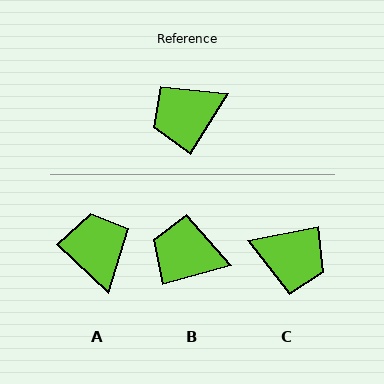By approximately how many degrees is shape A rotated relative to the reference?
Approximately 101 degrees clockwise.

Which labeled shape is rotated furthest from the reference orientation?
C, about 134 degrees away.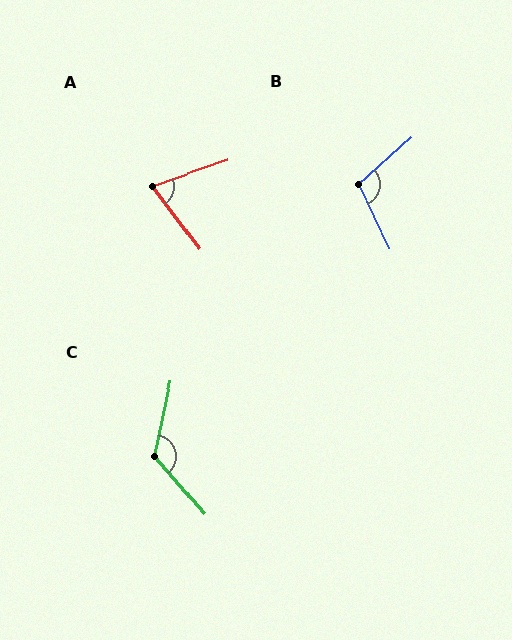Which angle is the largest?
C, at approximately 127 degrees.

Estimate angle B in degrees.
Approximately 106 degrees.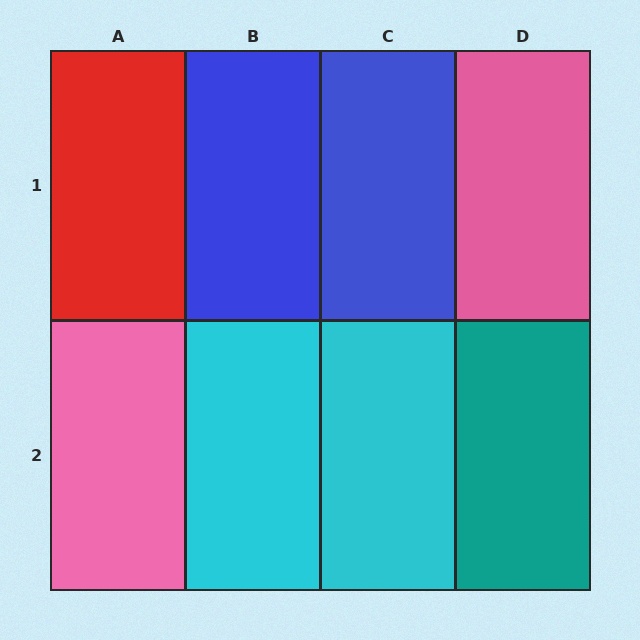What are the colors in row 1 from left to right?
Red, blue, blue, pink.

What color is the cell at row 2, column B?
Cyan.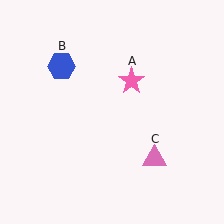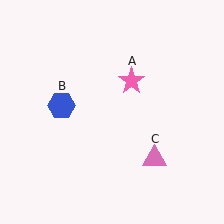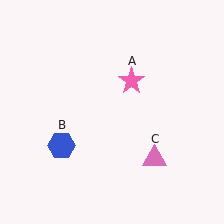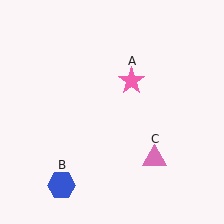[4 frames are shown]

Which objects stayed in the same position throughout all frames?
Pink star (object A) and pink triangle (object C) remained stationary.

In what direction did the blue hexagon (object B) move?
The blue hexagon (object B) moved down.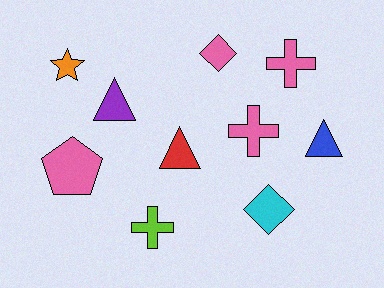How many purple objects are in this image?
There is 1 purple object.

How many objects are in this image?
There are 10 objects.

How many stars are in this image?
There is 1 star.